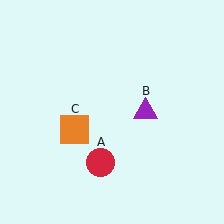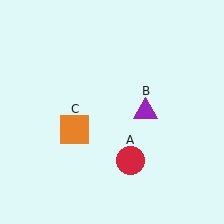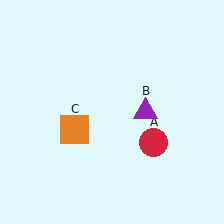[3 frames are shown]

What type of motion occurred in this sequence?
The red circle (object A) rotated counterclockwise around the center of the scene.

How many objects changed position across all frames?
1 object changed position: red circle (object A).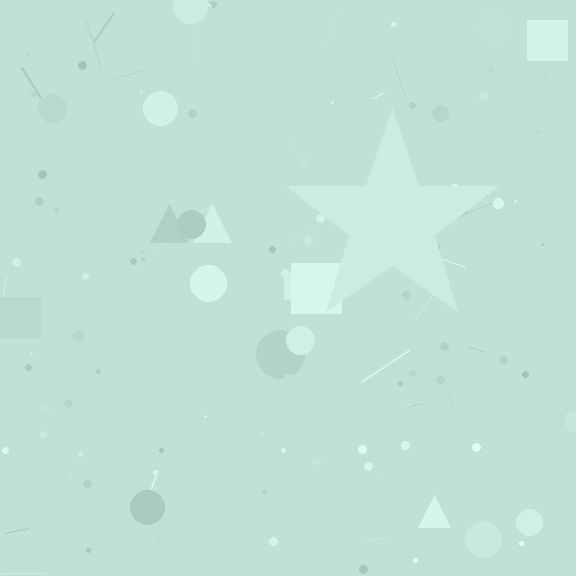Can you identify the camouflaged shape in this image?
The camouflaged shape is a star.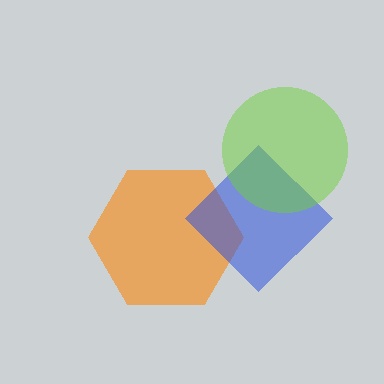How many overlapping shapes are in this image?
There are 3 overlapping shapes in the image.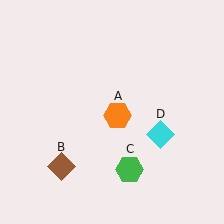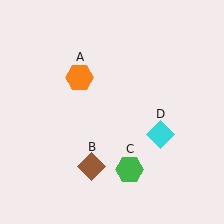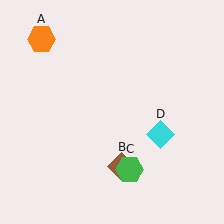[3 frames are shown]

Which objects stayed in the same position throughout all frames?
Green hexagon (object C) and cyan diamond (object D) remained stationary.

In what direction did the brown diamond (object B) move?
The brown diamond (object B) moved right.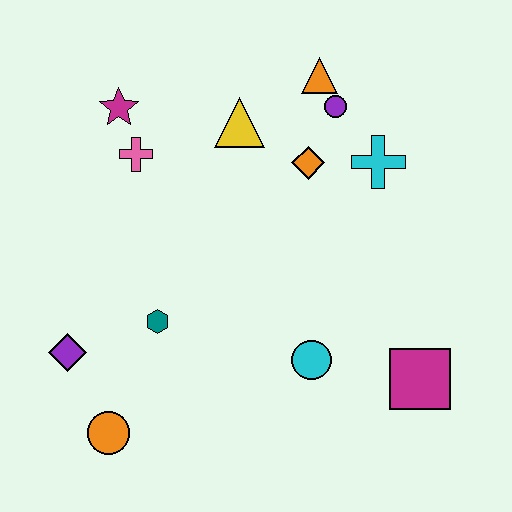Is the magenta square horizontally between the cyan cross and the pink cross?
No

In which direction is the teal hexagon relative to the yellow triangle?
The teal hexagon is below the yellow triangle.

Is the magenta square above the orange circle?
Yes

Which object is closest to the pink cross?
The magenta star is closest to the pink cross.